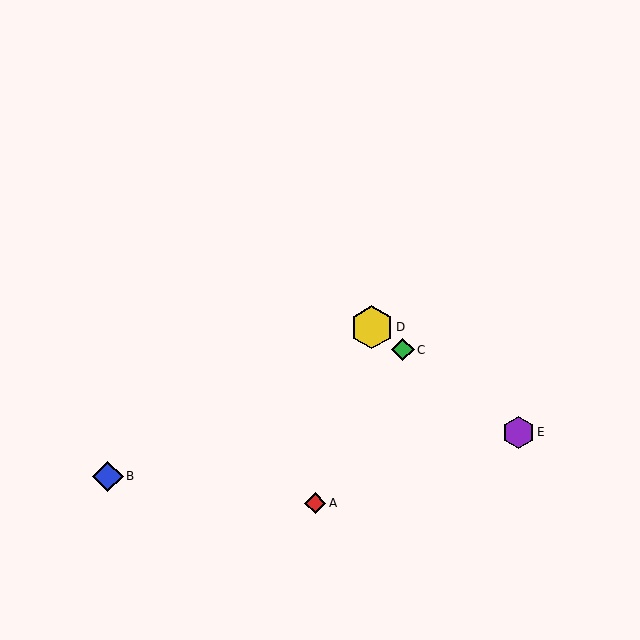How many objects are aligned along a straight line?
3 objects (C, D, E) are aligned along a straight line.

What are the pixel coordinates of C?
Object C is at (403, 350).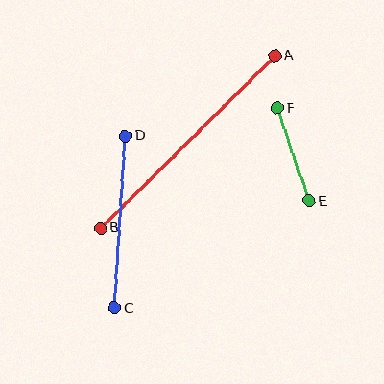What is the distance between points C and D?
The distance is approximately 173 pixels.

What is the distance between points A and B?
The distance is approximately 245 pixels.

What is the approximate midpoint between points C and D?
The midpoint is at approximately (120, 222) pixels.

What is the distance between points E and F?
The distance is approximately 98 pixels.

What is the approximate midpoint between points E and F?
The midpoint is at approximately (293, 154) pixels.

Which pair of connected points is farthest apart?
Points A and B are farthest apart.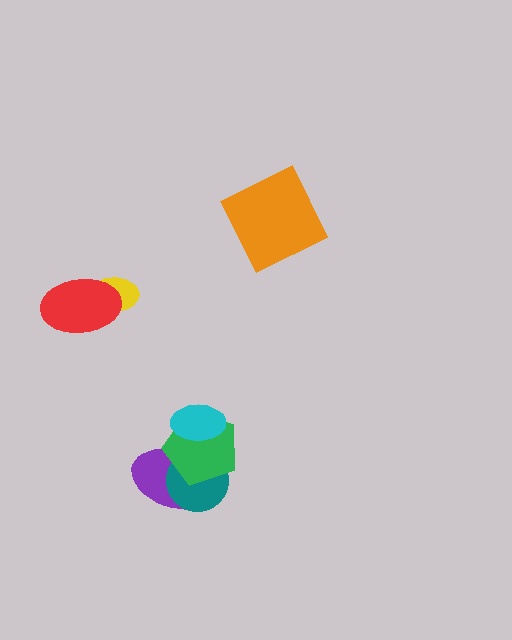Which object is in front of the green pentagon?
The cyan ellipse is in front of the green pentagon.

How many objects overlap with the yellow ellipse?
1 object overlaps with the yellow ellipse.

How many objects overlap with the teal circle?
2 objects overlap with the teal circle.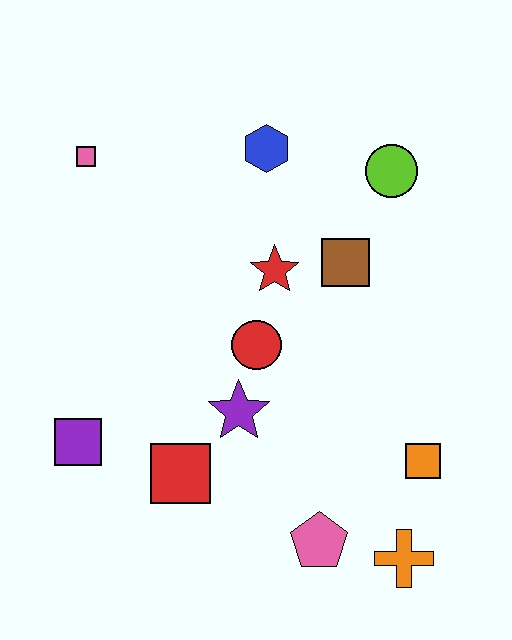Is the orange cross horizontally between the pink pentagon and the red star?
No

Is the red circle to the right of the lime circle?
No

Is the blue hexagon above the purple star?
Yes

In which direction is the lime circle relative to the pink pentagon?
The lime circle is above the pink pentagon.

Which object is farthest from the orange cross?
The pink square is farthest from the orange cross.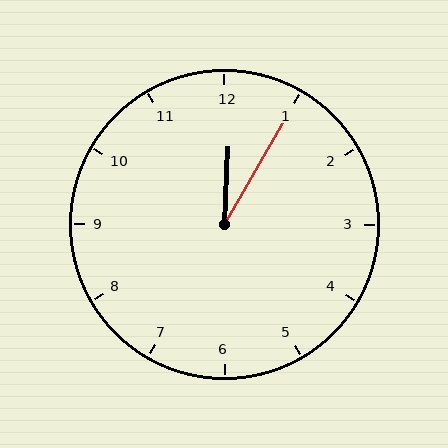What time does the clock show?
12:05.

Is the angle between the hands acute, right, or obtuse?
It is acute.